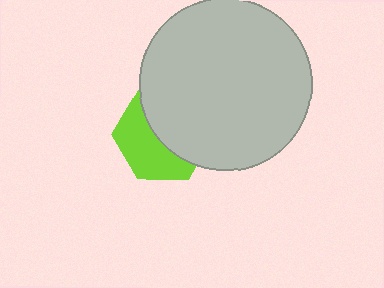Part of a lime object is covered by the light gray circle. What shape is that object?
It is a hexagon.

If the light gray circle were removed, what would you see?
You would see the complete lime hexagon.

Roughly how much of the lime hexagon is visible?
About half of it is visible (roughly 48%).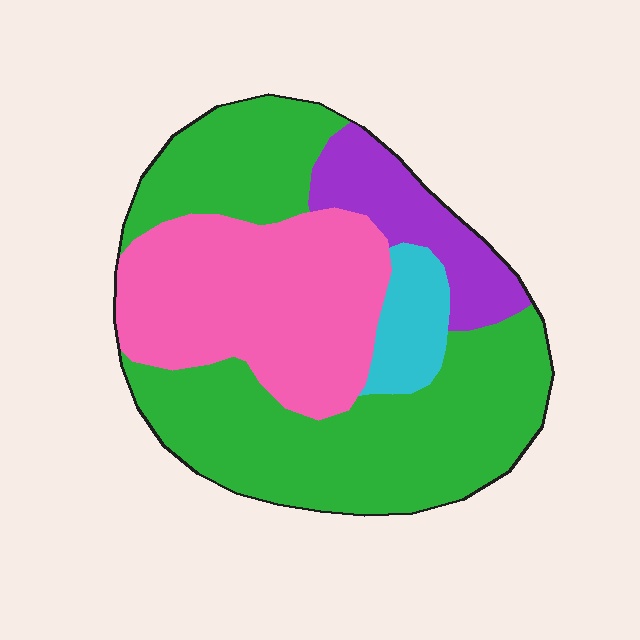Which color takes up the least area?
Cyan, at roughly 5%.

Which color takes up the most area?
Green, at roughly 50%.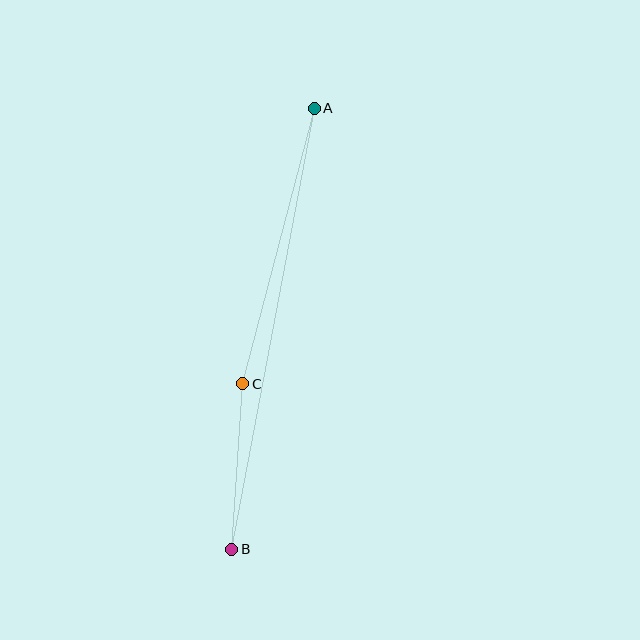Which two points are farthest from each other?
Points A and B are farthest from each other.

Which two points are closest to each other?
Points B and C are closest to each other.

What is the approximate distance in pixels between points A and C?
The distance between A and C is approximately 285 pixels.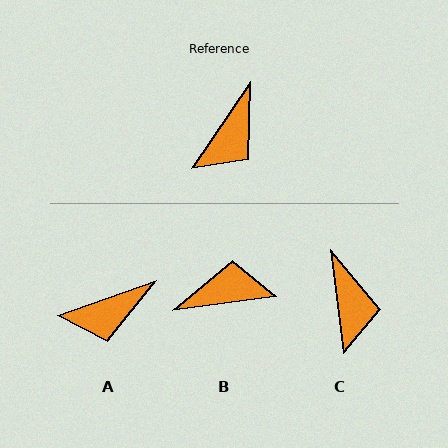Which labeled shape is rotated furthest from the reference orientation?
B, about 132 degrees away.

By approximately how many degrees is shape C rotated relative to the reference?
Approximately 42 degrees counter-clockwise.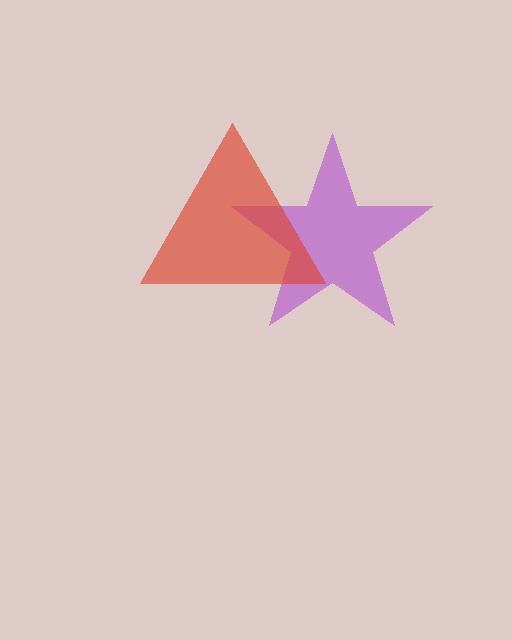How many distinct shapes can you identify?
There are 2 distinct shapes: a purple star, a red triangle.